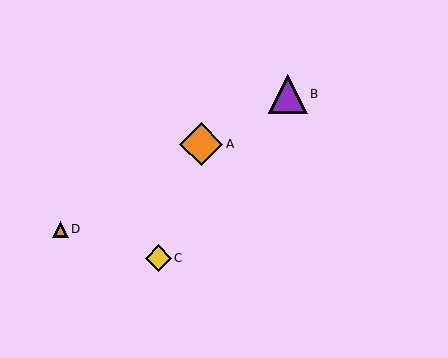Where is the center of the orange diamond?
The center of the orange diamond is at (201, 144).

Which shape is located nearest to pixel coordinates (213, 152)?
The orange diamond (labeled A) at (201, 144) is nearest to that location.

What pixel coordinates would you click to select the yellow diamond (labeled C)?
Click at (158, 258) to select the yellow diamond C.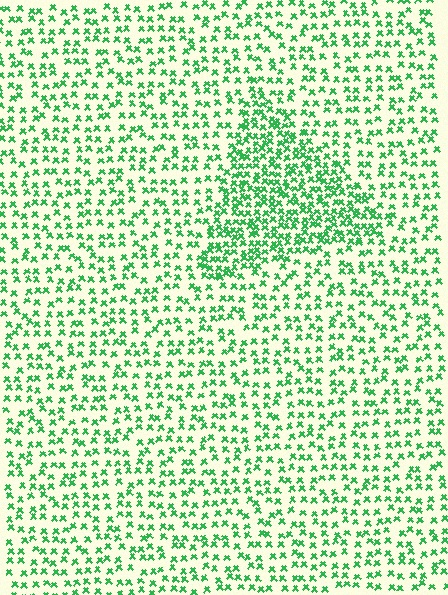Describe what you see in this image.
The image contains small green elements arranged at two different densities. A triangle-shaped region is visible where the elements are more densely packed than the surrounding area.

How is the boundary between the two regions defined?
The boundary is defined by a change in element density (approximately 2.0x ratio). All elements are the same color, size, and shape.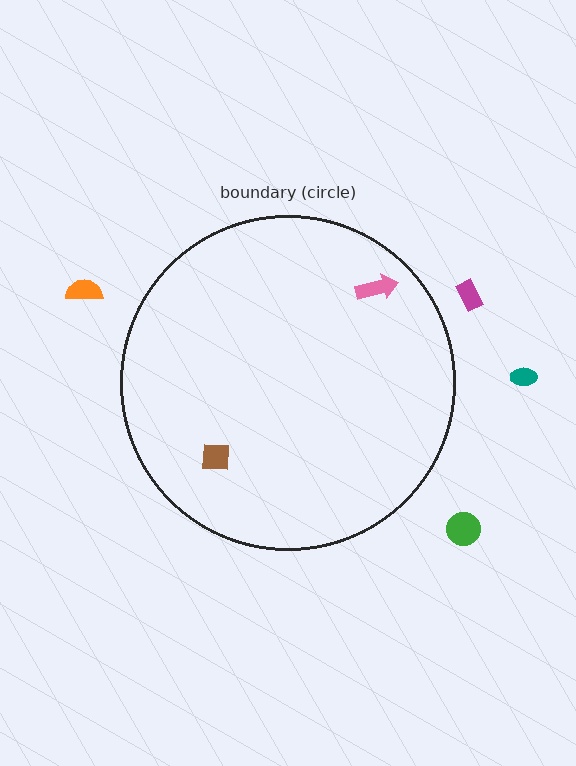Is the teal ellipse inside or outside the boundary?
Outside.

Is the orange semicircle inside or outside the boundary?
Outside.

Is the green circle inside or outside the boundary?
Outside.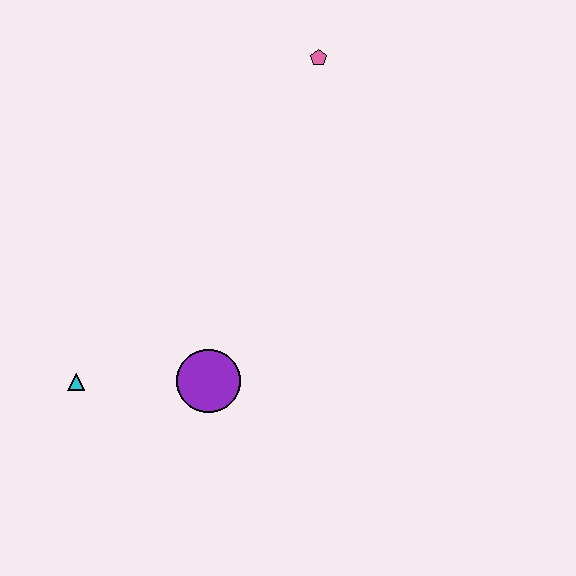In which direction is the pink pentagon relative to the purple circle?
The pink pentagon is above the purple circle.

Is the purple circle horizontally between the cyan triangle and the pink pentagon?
Yes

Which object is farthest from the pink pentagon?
The cyan triangle is farthest from the pink pentagon.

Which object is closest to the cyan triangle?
The purple circle is closest to the cyan triangle.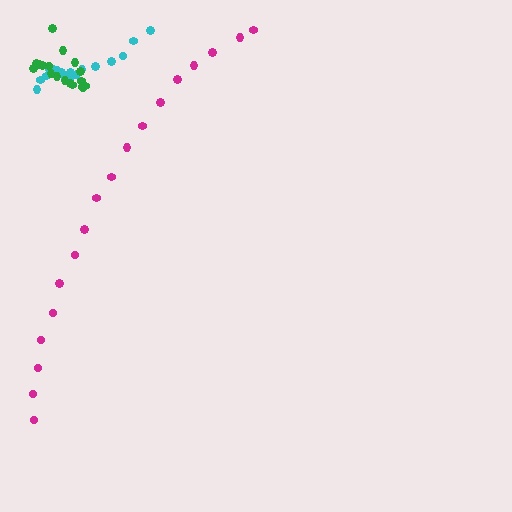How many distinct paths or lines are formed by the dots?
There are 3 distinct paths.